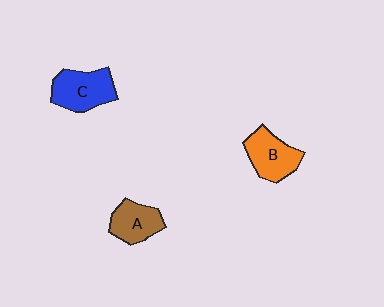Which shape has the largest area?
Shape C (blue).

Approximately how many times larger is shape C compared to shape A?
Approximately 1.3 times.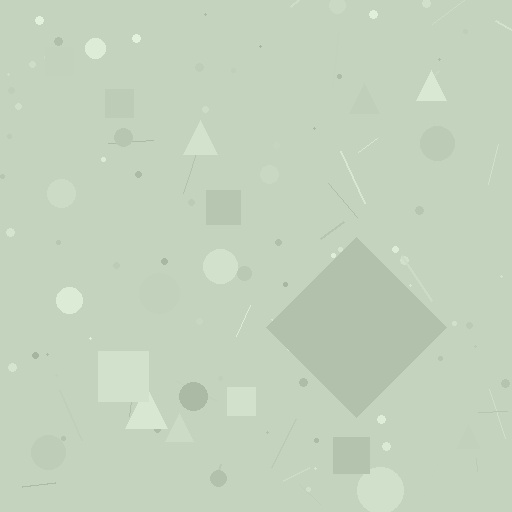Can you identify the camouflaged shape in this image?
The camouflaged shape is a diamond.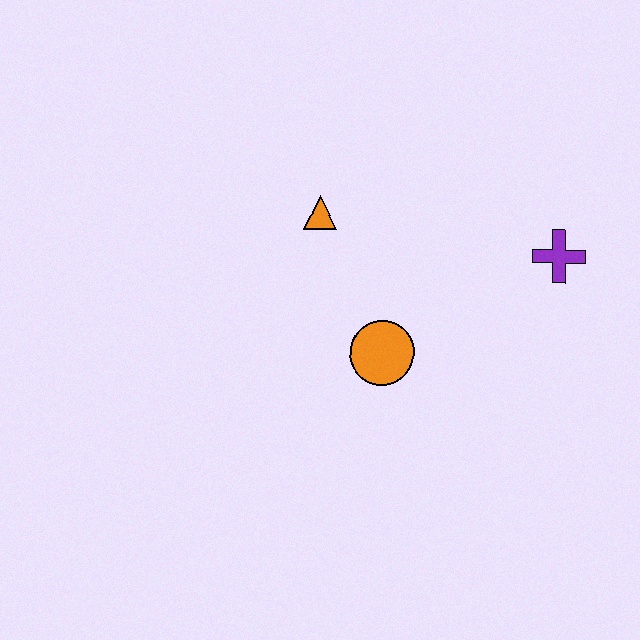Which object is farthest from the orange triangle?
The purple cross is farthest from the orange triangle.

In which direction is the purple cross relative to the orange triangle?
The purple cross is to the right of the orange triangle.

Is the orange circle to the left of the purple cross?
Yes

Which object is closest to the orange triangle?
The orange circle is closest to the orange triangle.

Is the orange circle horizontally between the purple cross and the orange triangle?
Yes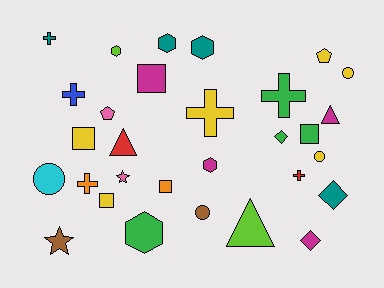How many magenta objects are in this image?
There are 4 magenta objects.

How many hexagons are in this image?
There are 5 hexagons.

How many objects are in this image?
There are 30 objects.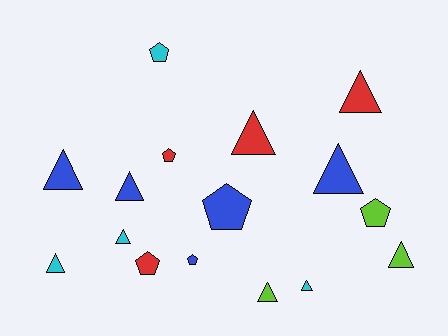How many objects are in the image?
There are 16 objects.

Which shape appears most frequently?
Triangle, with 10 objects.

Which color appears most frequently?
Blue, with 5 objects.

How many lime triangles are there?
There are 2 lime triangles.